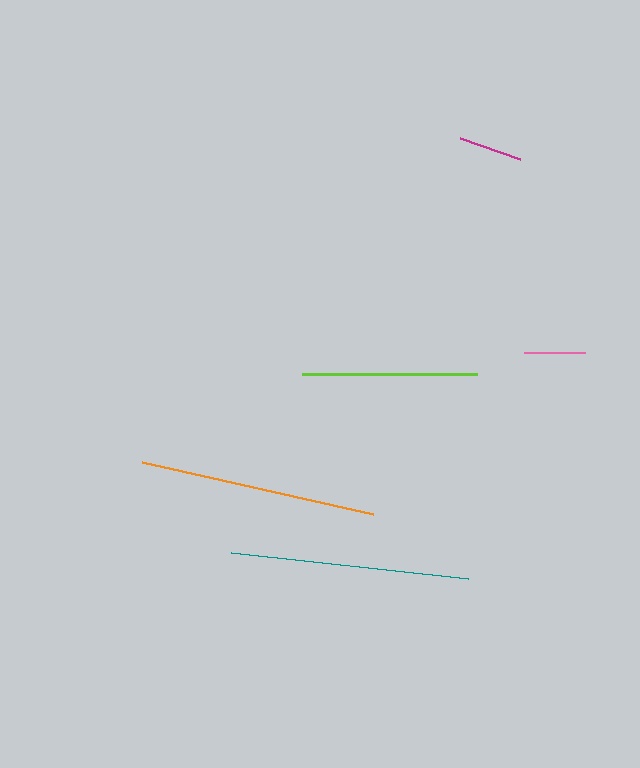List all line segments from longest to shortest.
From longest to shortest: teal, orange, lime, magenta, pink.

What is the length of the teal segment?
The teal segment is approximately 238 pixels long.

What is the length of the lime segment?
The lime segment is approximately 174 pixels long.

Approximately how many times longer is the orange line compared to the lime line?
The orange line is approximately 1.4 times the length of the lime line.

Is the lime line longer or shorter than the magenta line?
The lime line is longer than the magenta line.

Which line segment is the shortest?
The pink line is the shortest at approximately 61 pixels.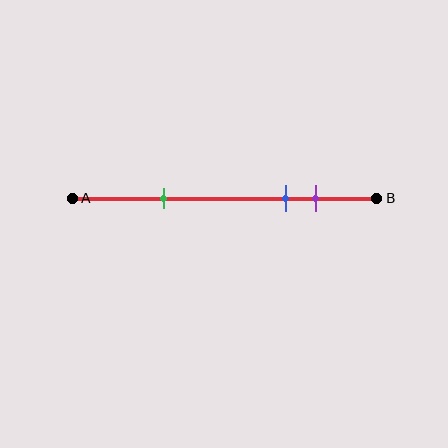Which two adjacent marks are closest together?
The blue and purple marks are the closest adjacent pair.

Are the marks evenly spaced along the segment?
No, the marks are not evenly spaced.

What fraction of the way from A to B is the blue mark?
The blue mark is approximately 70% (0.7) of the way from A to B.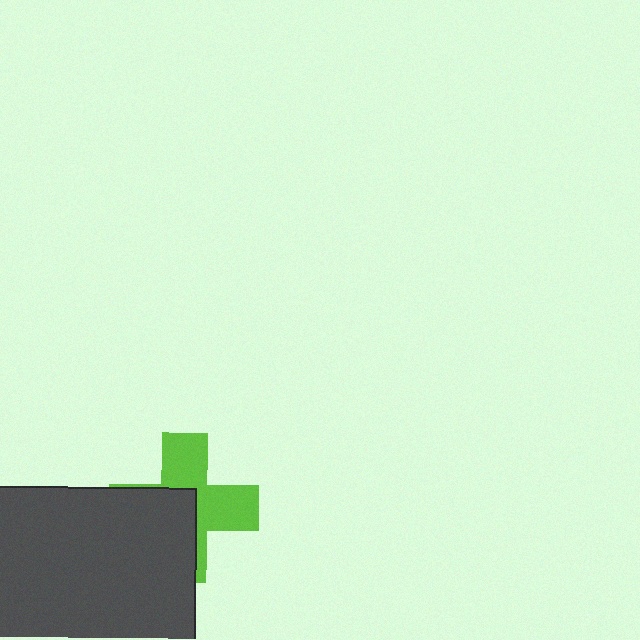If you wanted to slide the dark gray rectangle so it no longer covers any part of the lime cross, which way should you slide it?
Slide it toward the lower-left — that is the most direct way to separate the two shapes.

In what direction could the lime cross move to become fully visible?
The lime cross could move toward the upper-right. That would shift it out from behind the dark gray rectangle entirely.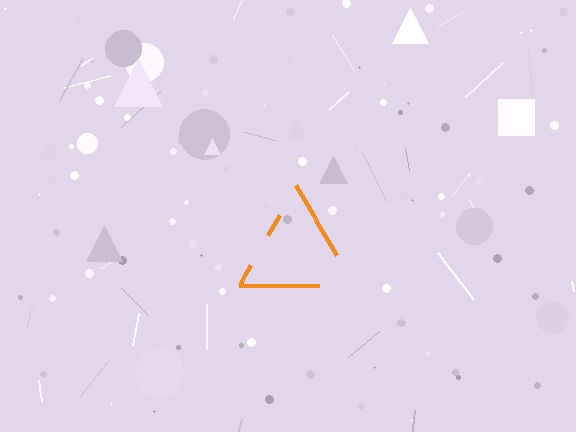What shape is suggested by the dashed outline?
The dashed outline suggests a triangle.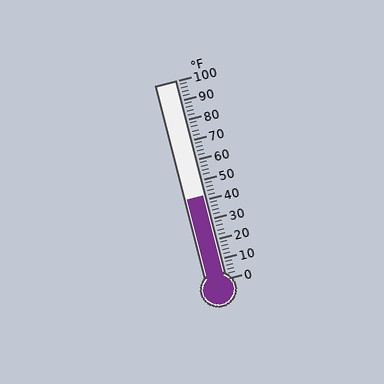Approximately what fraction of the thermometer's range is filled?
The thermometer is filled to approximately 40% of its range.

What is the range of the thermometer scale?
The thermometer scale ranges from 0°F to 100°F.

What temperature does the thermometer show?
The thermometer shows approximately 42°F.